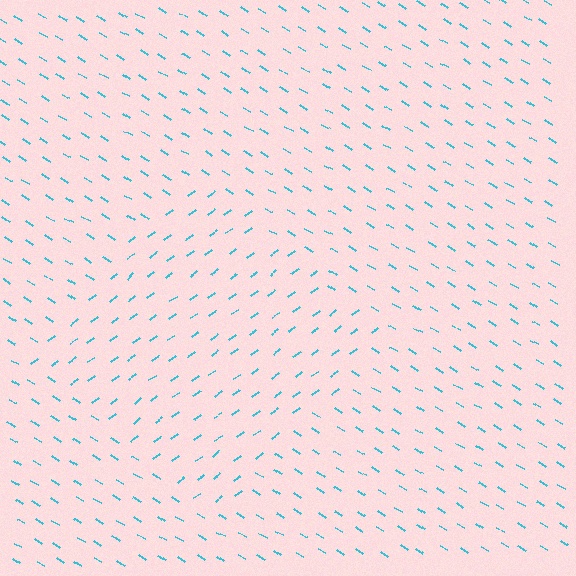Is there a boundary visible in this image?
Yes, there is a texture boundary formed by a change in line orientation.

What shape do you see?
I see a diamond.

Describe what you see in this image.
The image is filled with small cyan line segments. A diamond region in the image has lines oriented differently from the surrounding lines, creating a visible texture boundary.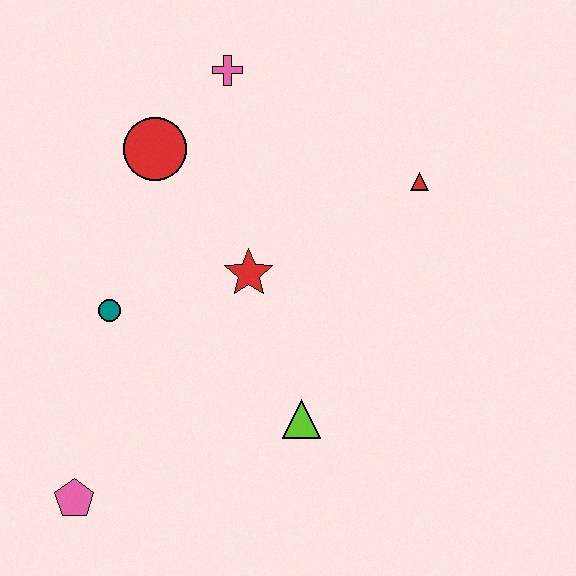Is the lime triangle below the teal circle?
Yes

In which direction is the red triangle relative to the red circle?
The red triangle is to the right of the red circle.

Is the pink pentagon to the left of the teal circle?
Yes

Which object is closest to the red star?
The teal circle is closest to the red star.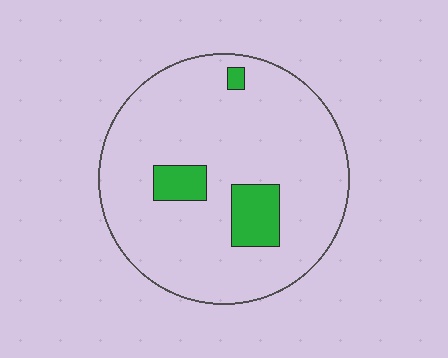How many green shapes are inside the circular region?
3.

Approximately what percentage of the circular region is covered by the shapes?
Approximately 10%.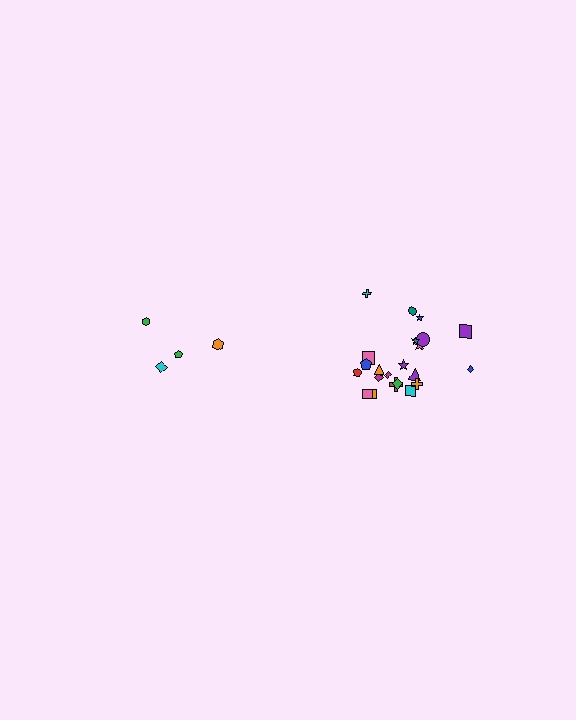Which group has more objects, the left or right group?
The right group.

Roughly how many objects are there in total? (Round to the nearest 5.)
Roughly 25 objects in total.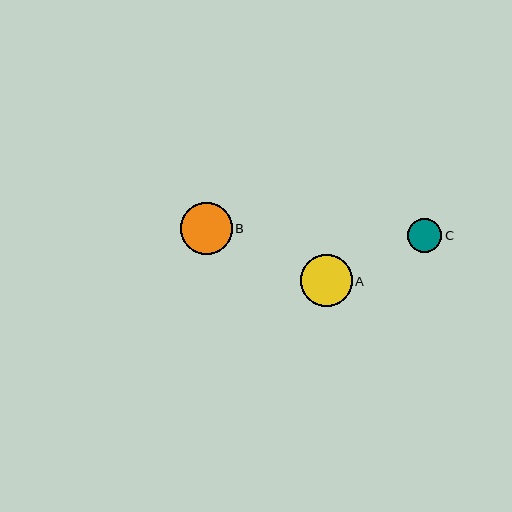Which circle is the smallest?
Circle C is the smallest with a size of approximately 34 pixels.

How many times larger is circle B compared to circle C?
Circle B is approximately 1.5 times the size of circle C.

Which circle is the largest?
Circle A is the largest with a size of approximately 52 pixels.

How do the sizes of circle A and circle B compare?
Circle A and circle B are approximately the same size.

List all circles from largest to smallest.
From largest to smallest: A, B, C.